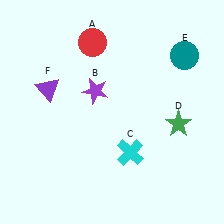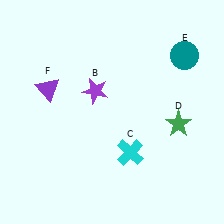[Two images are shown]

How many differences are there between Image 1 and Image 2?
There is 1 difference between the two images.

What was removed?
The red circle (A) was removed in Image 2.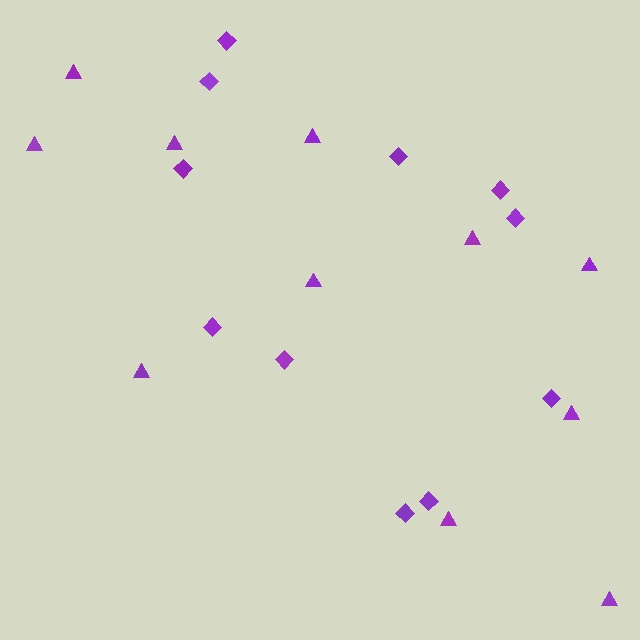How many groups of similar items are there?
There are 2 groups: one group of triangles (11) and one group of diamonds (11).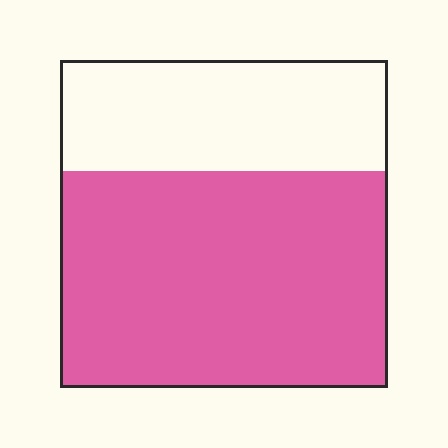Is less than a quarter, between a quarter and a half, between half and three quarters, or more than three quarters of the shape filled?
Between half and three quarters.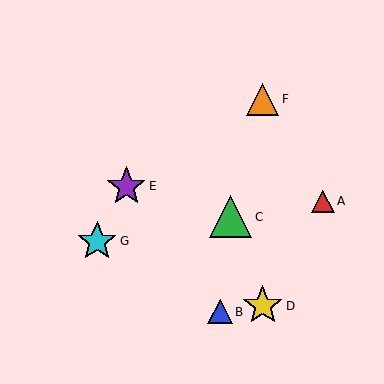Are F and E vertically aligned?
No, F is at x≈263 and E is at x≈126.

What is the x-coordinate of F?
Object F is at x≈263.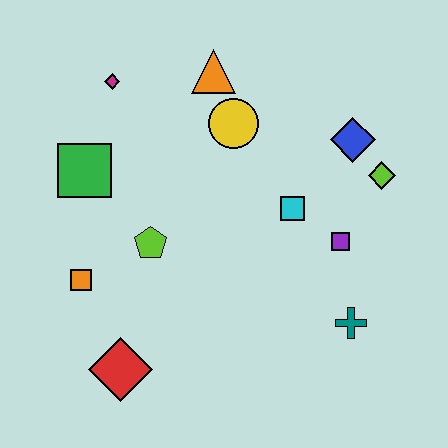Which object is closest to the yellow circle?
The orange triangle is closest to the yellow circle.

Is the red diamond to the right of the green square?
Yes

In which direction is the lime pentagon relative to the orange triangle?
The lime pentagon is below the orange triangle.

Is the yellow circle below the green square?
No